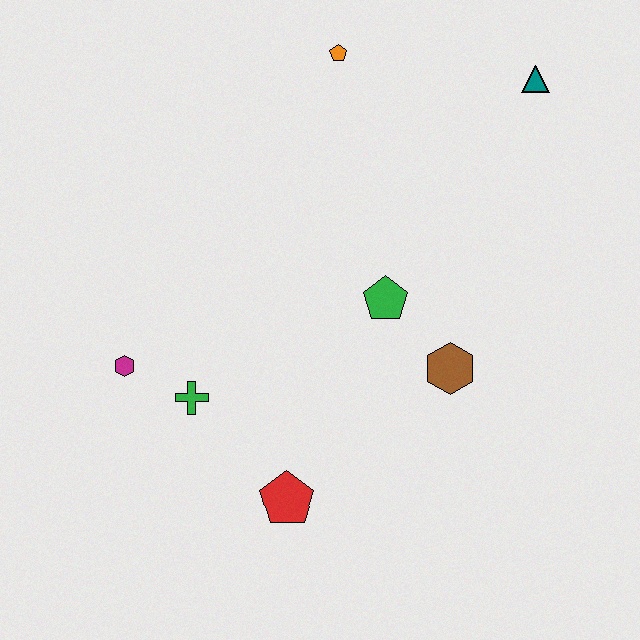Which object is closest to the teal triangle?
The orange pentagon is closest to the teal triangle.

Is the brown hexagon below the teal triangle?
Yes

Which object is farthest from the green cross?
The teal triangle is farthest from the green cross.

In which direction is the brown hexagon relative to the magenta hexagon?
The brown hexagon is to the right of the magenta hexagon.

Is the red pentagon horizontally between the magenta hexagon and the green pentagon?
Yes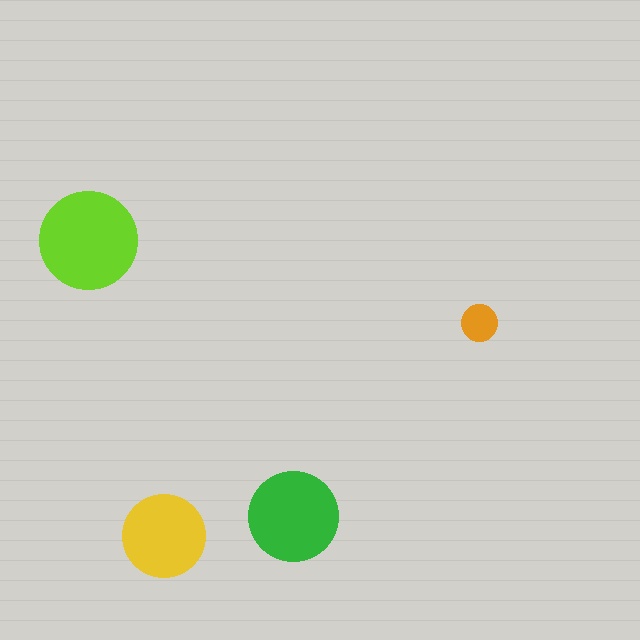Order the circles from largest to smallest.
the lime one, the green one, the yellow one, the orange one.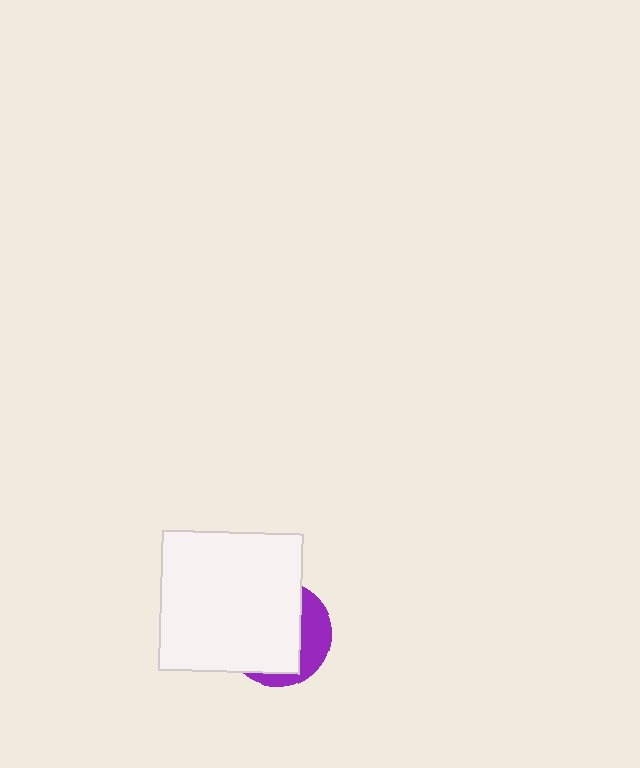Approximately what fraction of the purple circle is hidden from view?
Roughly 70% of the purple circle is hidden behind the white square.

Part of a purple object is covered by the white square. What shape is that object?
It is a circle.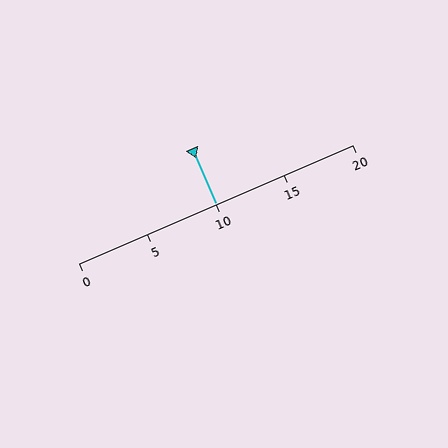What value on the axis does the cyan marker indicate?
The marker indicates approximately 10.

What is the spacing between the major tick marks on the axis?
The major ticks are spaced 5 apart.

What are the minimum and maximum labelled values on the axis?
The axis runs from 0 to 20.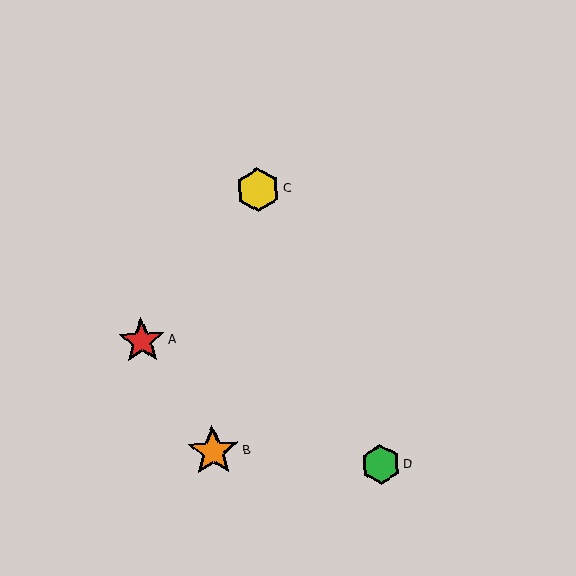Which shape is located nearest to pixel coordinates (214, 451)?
The orange star (labeled B) at (213, 451) is nearest to that location.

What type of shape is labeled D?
Shape D is a green hexagon.